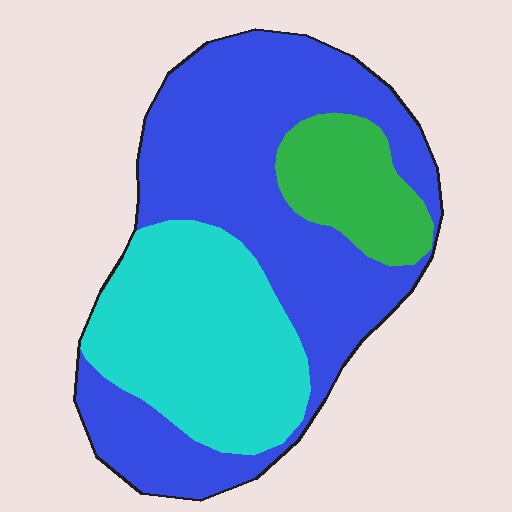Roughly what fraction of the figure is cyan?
Cyan covers about 30% of the figure.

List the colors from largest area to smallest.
From largest to smallest: blue, cyan, green.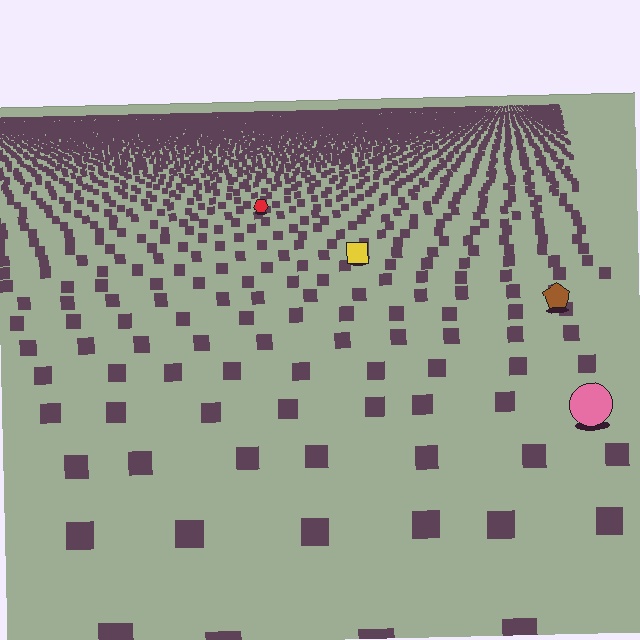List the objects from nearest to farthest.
From nearest to farthest: the pink circle, the brown pentagon, the yellow square, the red hexagon.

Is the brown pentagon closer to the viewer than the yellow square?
Yes. The brown pentagon is closer — you can tell from the texture gradient: the ground texture is coarser near it.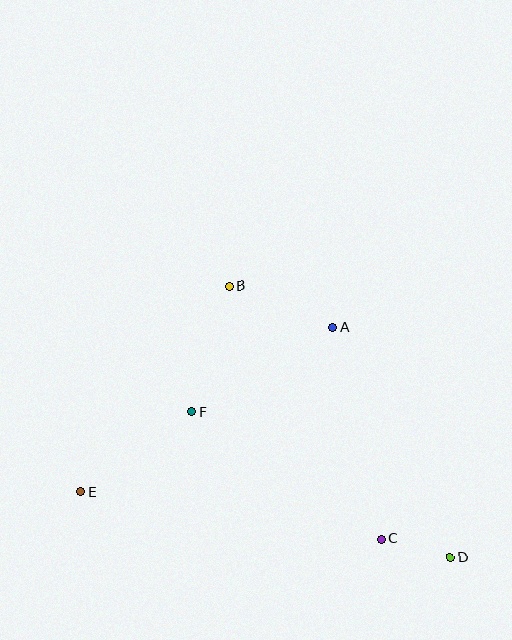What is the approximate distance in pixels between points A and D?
The distance between A and D is approximately 258 pixels.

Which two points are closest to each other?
Points C and D are closest to each other.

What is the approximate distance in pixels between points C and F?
The distance between C and F is approximately 228 pixels.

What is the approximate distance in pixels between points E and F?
The distance between E and F is approximately 137 pixels.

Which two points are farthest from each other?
Points D and E are farthest from each other.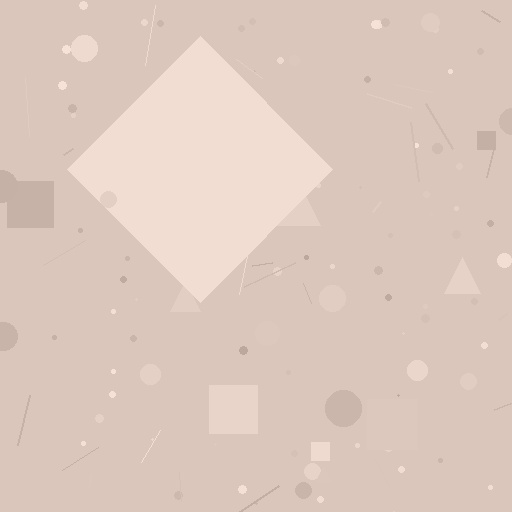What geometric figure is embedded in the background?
A diamond is embedded in the background.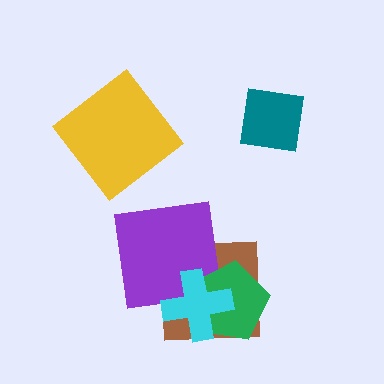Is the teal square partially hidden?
No, no other shape covers it.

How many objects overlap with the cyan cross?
3 objects overlap with the cyan cross.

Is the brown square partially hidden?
Yes, it is partially covered by another shape.